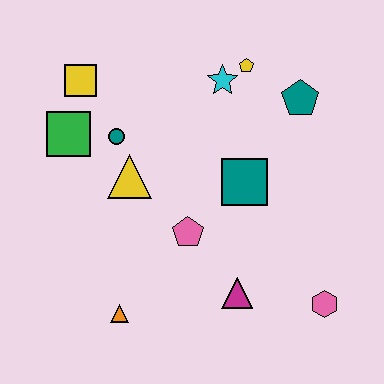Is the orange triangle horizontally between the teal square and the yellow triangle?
No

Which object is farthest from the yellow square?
The pink hexagon is farthest from the yellow square.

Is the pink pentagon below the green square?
Yes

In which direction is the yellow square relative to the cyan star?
The yellow square is to the left of the cyan star.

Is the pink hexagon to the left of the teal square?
No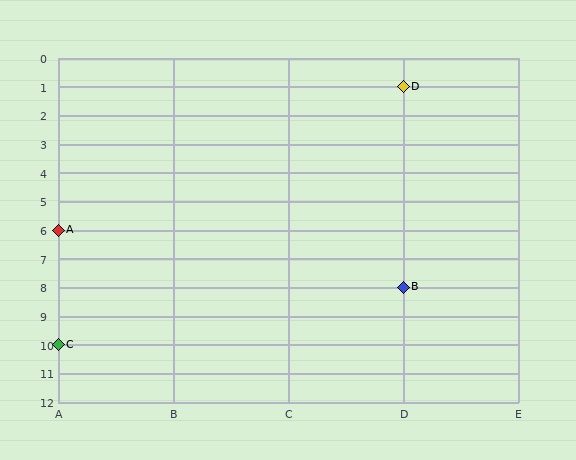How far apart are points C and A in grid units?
Points C and A are 4 rows apart.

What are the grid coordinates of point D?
Point D is at grid coordinates (D, 1).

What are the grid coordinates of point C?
Point C is at grid coordinates (A, 10).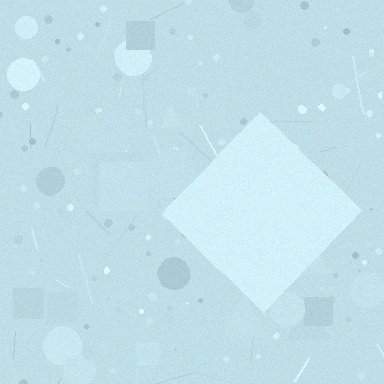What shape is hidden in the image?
A diamond is hidden in the image.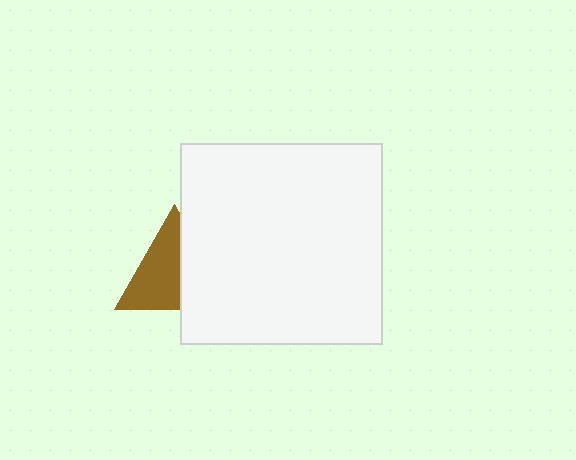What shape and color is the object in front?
The object in front is a white square.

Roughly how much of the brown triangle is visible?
About half of it is visible (roughly 57%).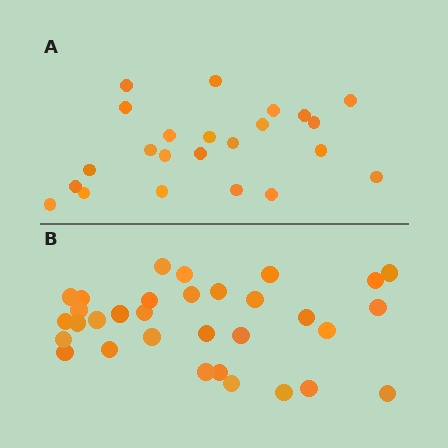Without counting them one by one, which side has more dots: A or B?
Region B (the bottom region) has more dots.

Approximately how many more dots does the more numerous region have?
Region B has roughly 8 or so more dots than region A.